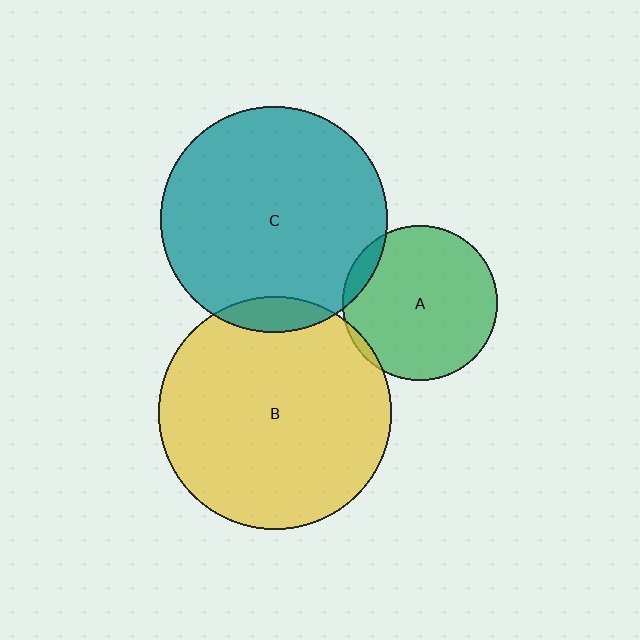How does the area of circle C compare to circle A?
Approximately 2.1 times.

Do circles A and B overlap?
Yes.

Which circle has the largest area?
Circle B (yellow).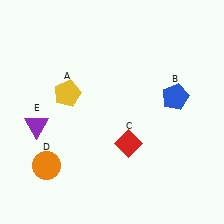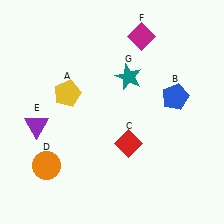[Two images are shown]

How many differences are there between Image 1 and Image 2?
There are 2 differences between the two images.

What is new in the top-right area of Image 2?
A teal star (G) was added in the top-right area of Image 2.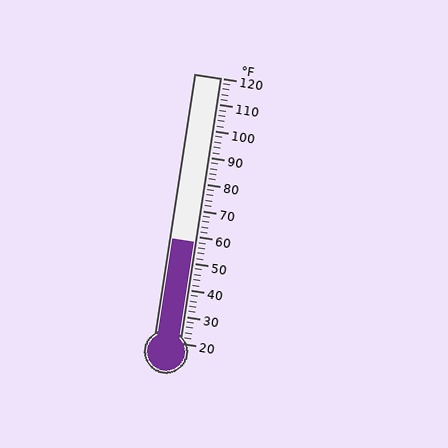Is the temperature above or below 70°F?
The temperature is below 70°F.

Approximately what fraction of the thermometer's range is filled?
The thermometer is filled to approximately 40% of its range.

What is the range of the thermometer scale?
The thermometer scale ranges from 20°F to 120°F.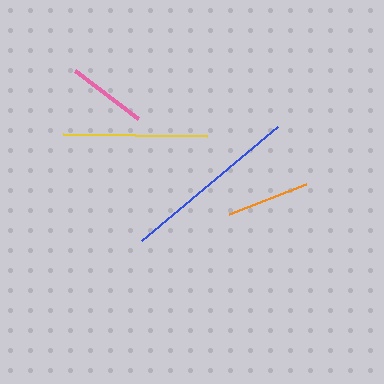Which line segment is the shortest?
The pink line is the shortest at approximately 80 pixels.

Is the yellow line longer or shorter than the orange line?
The yellow line is longer than the orange line.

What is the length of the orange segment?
The orange segment is approximately 82 pixels long.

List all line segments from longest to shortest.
From longest to shortest: blue, yellow, orange, pink.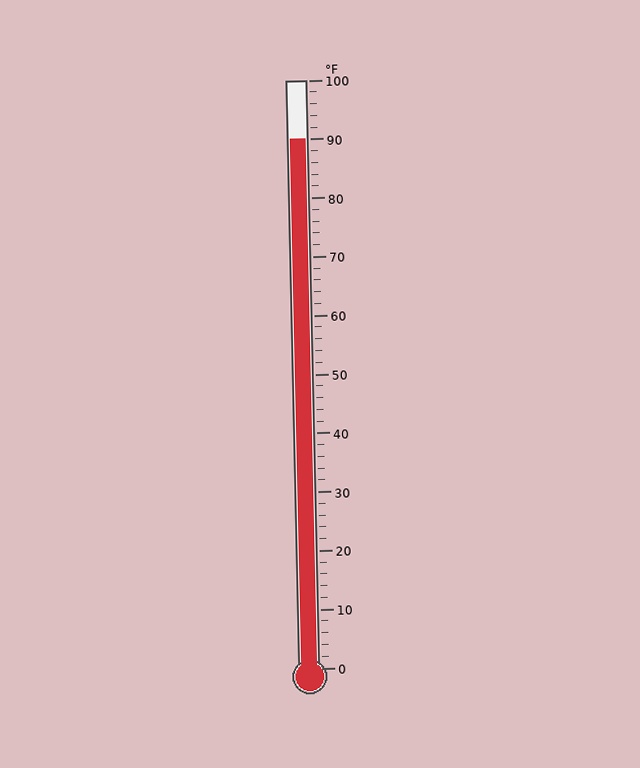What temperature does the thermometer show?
The thermometer shows approximately 90°F.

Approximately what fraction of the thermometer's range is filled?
The thermometer is filled to approximately 90% of its range.